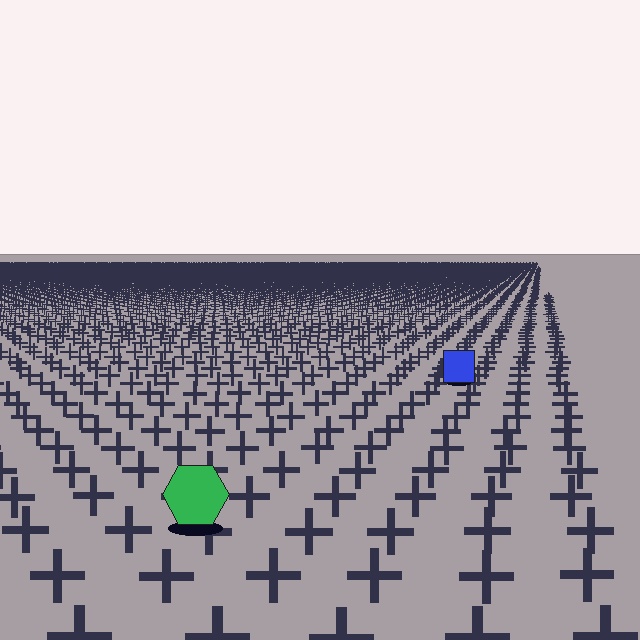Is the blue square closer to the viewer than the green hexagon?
No. The green hexagon is closer — you can tell from the texture gradient: the ground texture is coarser near it.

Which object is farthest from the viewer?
The blue square is farthest from the viewer. It appears smaller and the ground texture around it is denser.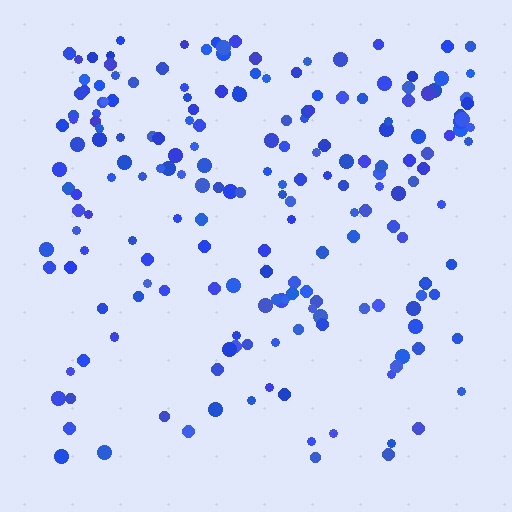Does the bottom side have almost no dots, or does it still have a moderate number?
Still a moderate number, just noticeably fewer than the top.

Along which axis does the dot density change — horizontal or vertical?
Vertical.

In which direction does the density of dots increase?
From bottom to top, with the top side densest.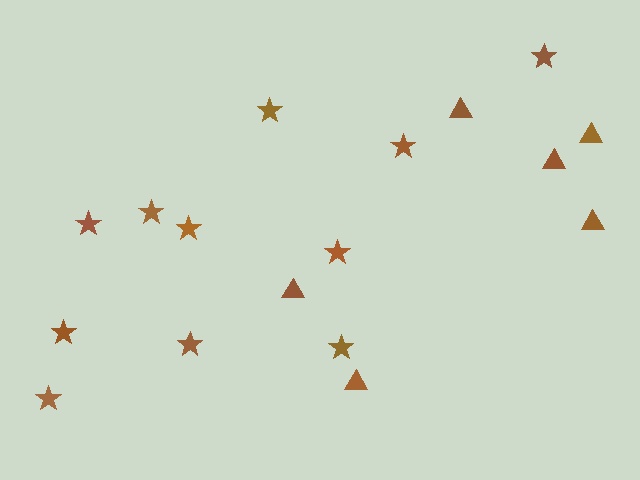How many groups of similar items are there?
There are 2 groups: one group of stars (11) and one group of triangles (6).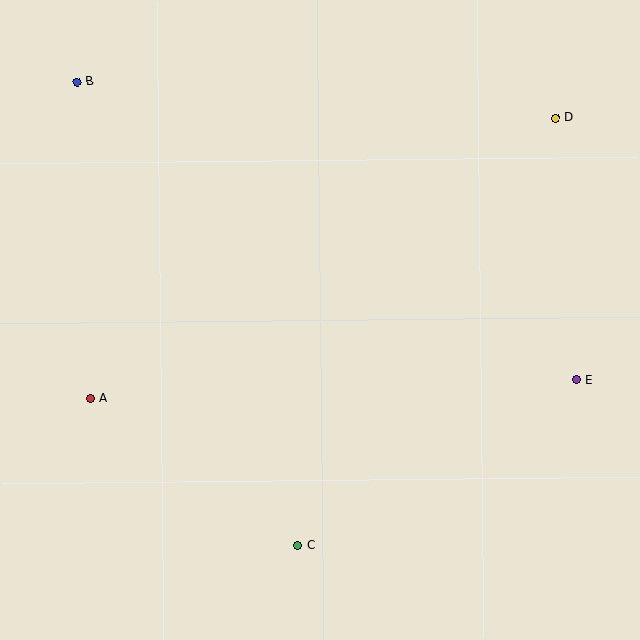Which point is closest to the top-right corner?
Point D is closest to the top-right corner.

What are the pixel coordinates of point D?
Point D is at (555, 118).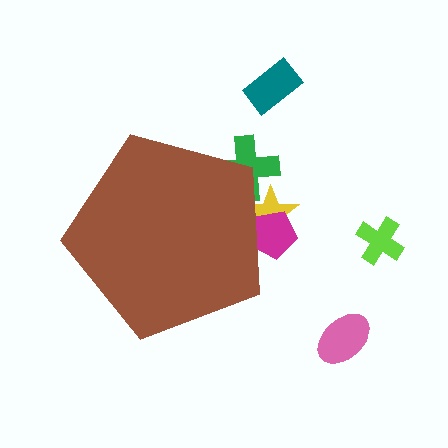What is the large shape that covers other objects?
A brown pentagon.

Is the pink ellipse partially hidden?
No, the pink ellipse is fully visible.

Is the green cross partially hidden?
Yes, the green cross is partially hidden behind the brown pentagon.